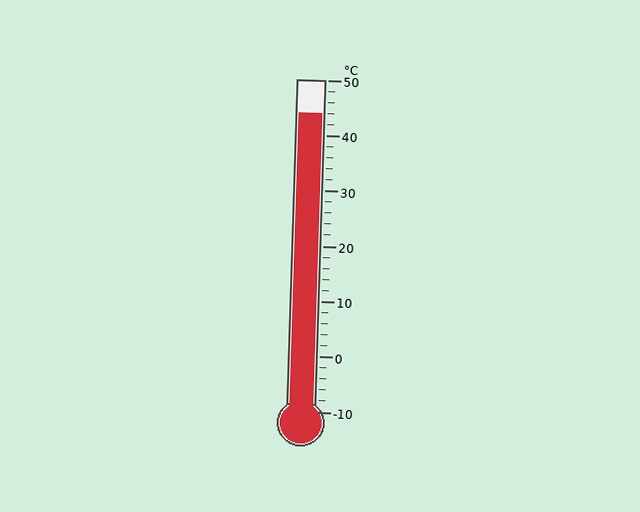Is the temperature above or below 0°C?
The temperature is above 0°C.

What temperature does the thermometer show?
The thermometer shows approximately 44°C.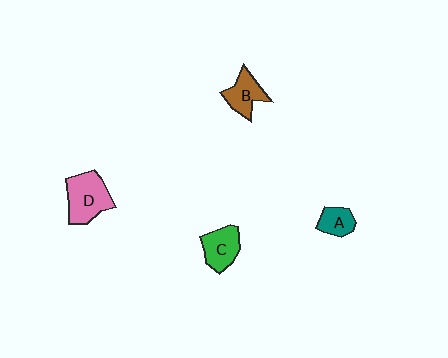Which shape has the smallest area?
Shape A (teal).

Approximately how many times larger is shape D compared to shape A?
Approximately 2.1 times.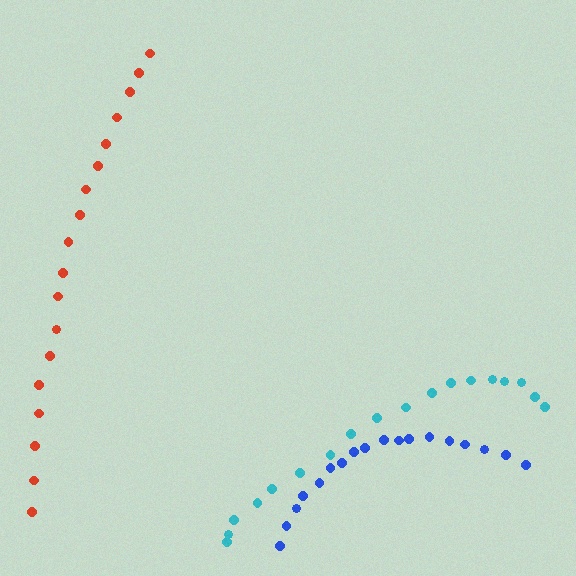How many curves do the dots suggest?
There are 3 distinct paths.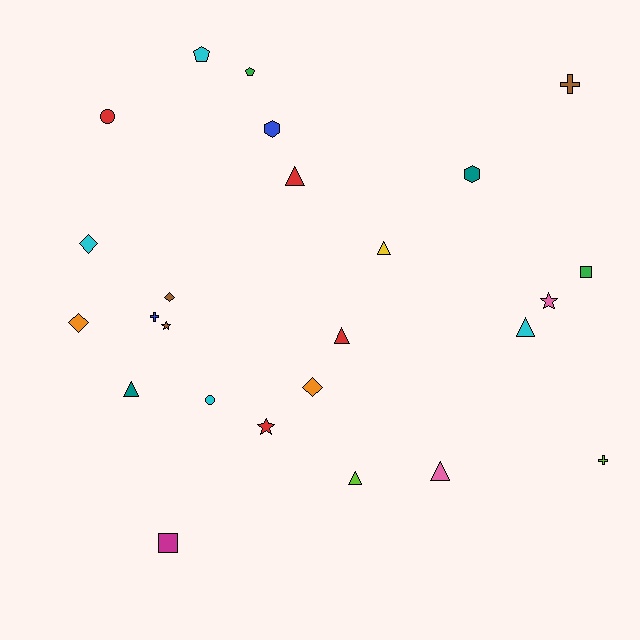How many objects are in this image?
There are 25 objects.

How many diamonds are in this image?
There are 4 diamonds.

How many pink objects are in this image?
There are 2 pink objects.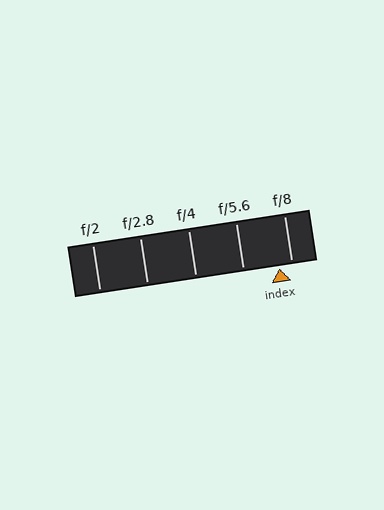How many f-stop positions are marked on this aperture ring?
There are 5 f-stop positions marked.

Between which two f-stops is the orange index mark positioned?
The index mark is between f/5.6 and f/8.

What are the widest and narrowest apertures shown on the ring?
The widest aperture shown is f/2 and the narrowest is f/8.